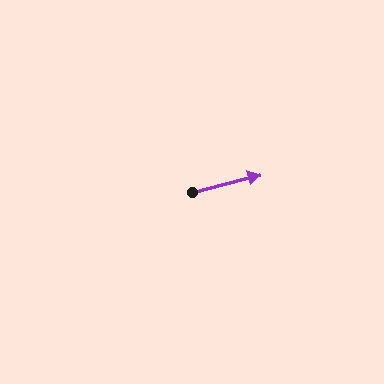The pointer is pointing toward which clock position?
Roughly 3 o'clock.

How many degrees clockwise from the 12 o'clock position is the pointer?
Approximately 75 degrees.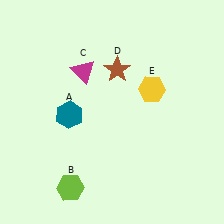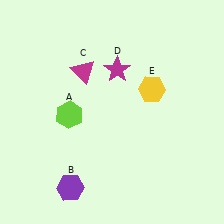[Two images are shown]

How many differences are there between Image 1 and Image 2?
There are 3 differences between the two images.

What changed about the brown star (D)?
In Image 1, D is brown. In Image 2, it changed to magenta.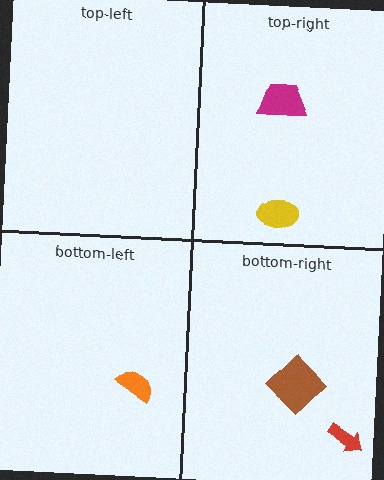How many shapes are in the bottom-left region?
1.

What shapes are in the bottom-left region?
The orange semicircle.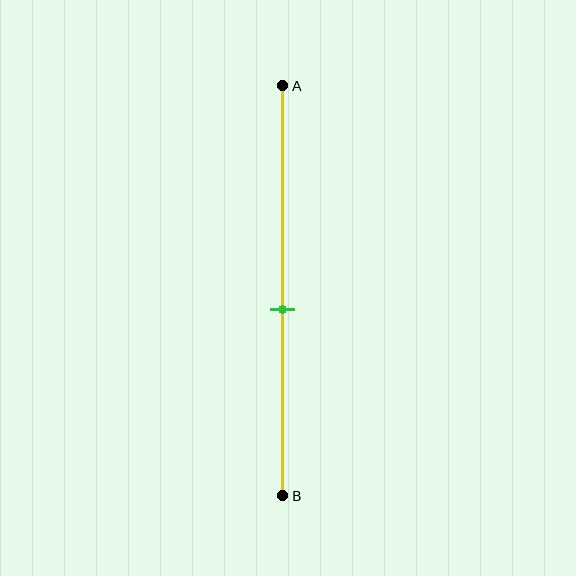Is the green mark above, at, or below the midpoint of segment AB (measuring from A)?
The green mark is below the midpoint of segment AB.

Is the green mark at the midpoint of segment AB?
No, the mark is at about 55% from A, not at the 50% midpoint.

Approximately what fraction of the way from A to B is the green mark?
The green mark is approximately 55% of the way from A to B.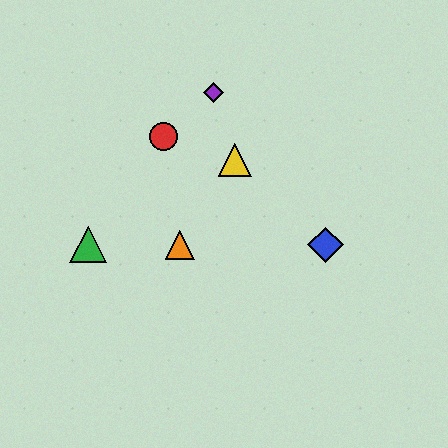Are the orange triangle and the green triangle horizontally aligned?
Yes, both are at y≈245.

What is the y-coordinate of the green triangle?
The green triangle is at y≈245.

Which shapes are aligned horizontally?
The blue diamond, the green triangle, the orange triangle are aligned horizontally.